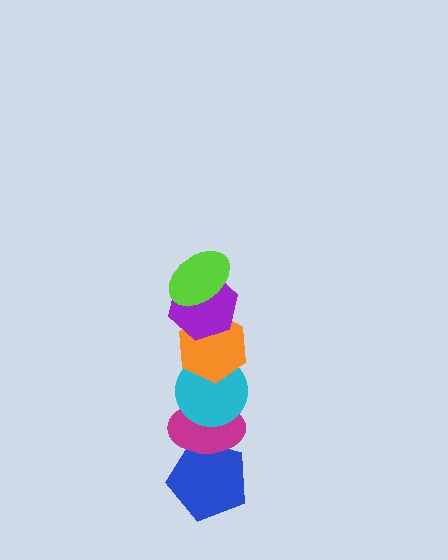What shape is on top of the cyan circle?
The orange hexagon is on top of the cyan circle.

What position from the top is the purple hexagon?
The purple hexagon is 2nd from the top.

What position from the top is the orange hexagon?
The orange hexagon is 3rd from the top.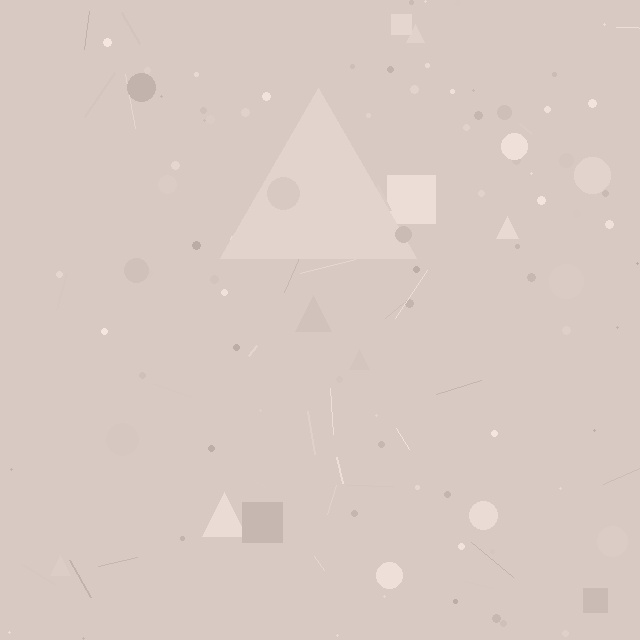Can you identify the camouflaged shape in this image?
The camouflaged shape is a triangle.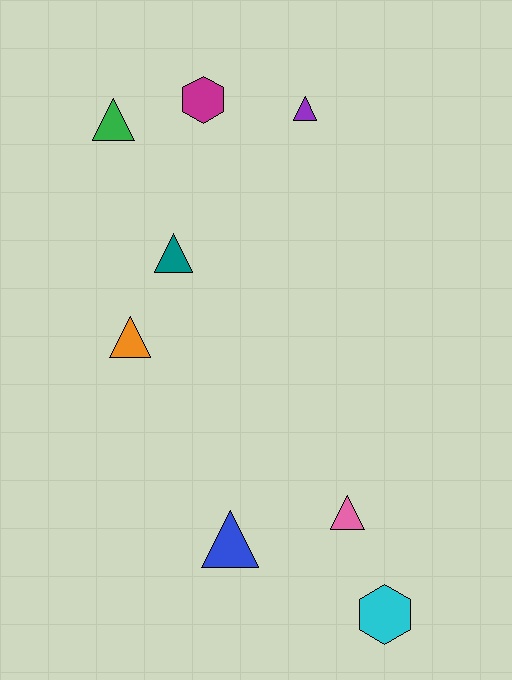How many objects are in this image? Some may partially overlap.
There are 8 objects.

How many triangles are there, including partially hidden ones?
There are 6 triangles.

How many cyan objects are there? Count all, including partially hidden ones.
There is 1 cyan object.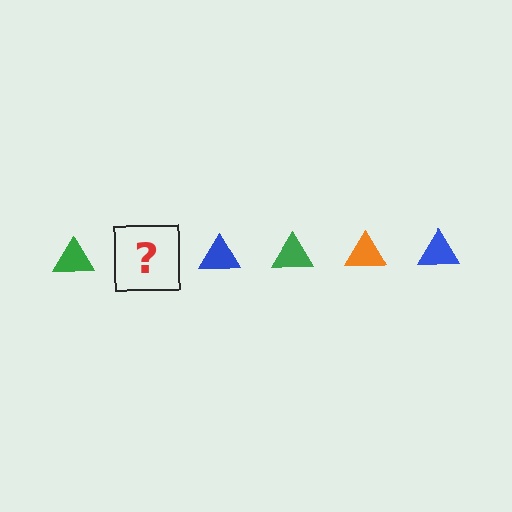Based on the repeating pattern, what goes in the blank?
The blank should be an orange triangle.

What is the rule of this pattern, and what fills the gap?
The rule is that the pattern cycles through green, orange, blue triangles. The gap should be filled with an orange triangle.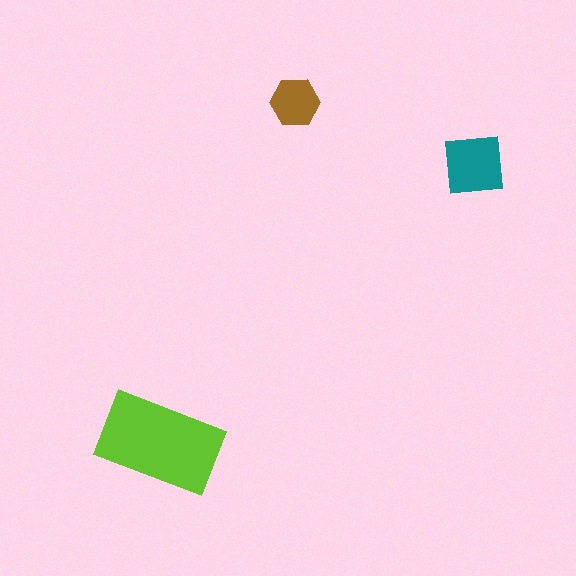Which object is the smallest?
The brown hexagon.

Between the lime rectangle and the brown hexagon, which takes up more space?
The lime rectangle.